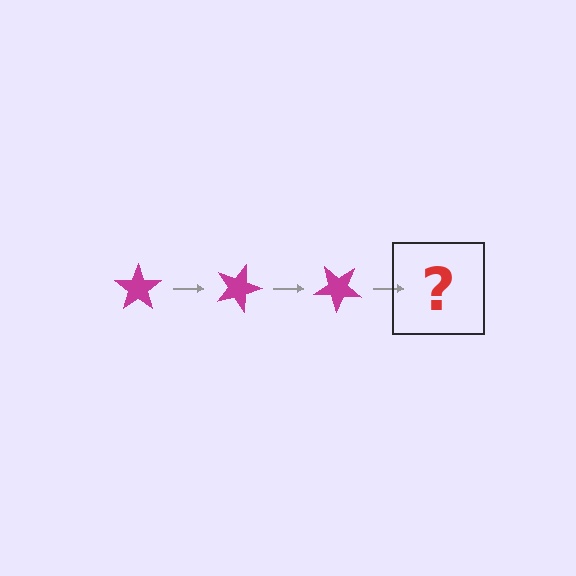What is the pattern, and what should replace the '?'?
The pattern is that the star rotates 20 degrees each step. The '?' should be a magenta star rotated 60 degrees.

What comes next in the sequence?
The next element should be a magenta star rotated 60 degrees.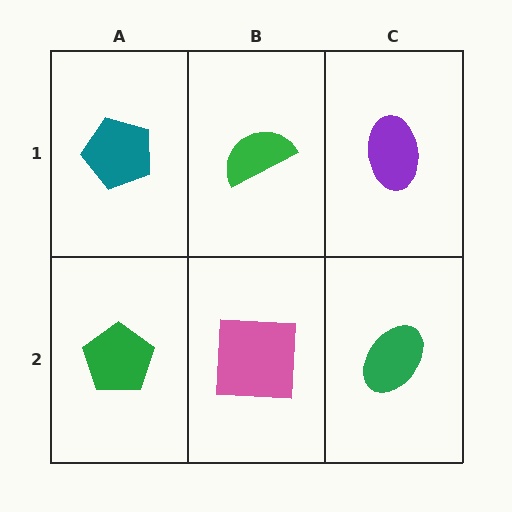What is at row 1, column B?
A green semicircle.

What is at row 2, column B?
A pink square.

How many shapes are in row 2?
3 shapes.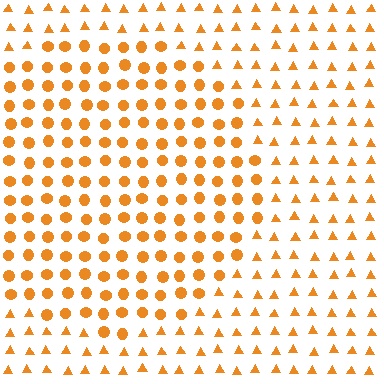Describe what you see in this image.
The image is filled with small orange elements arranged in a uniform grid. A circle-shaped region contains circles, while the surrounding area contains triangles. The boundary is defined purely by the change in element shape.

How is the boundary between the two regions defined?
The boundary is defined by a change in element shape: circles inside vs. triangles outside. All elements share the same color and spacing.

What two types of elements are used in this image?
The image uses circles inside the circle region and triangles outside it.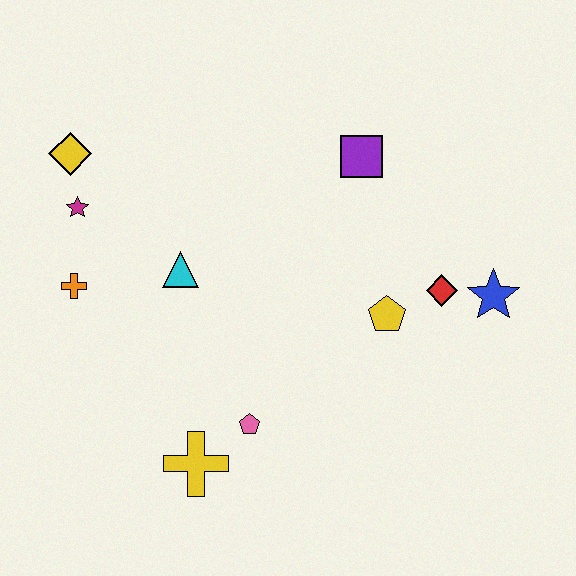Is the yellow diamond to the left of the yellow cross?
Yes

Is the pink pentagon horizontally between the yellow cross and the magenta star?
No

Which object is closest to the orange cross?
The magenta star is closest to the orange cross.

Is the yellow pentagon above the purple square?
No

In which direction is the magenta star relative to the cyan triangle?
The magenta star is to the left of the cyan triangle.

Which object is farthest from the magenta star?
The blue star is farthest from the magenta star.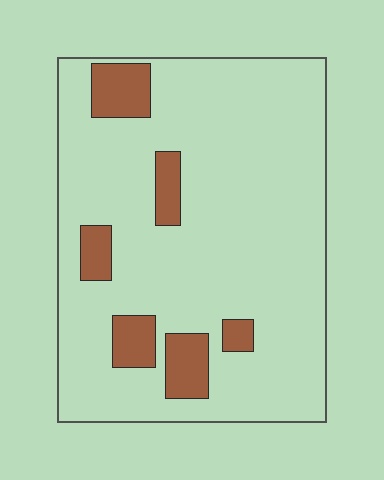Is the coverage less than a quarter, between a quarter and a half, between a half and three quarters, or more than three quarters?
Less than a quarter.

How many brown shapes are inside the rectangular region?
6.